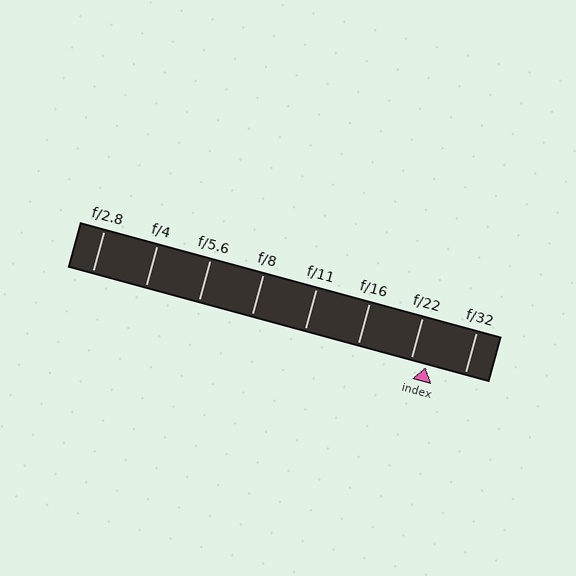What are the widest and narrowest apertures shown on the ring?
The widest aperture shown is f/2.8 and the narrowest is f/32.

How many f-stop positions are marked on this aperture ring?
There are 8 f-stop positions marked.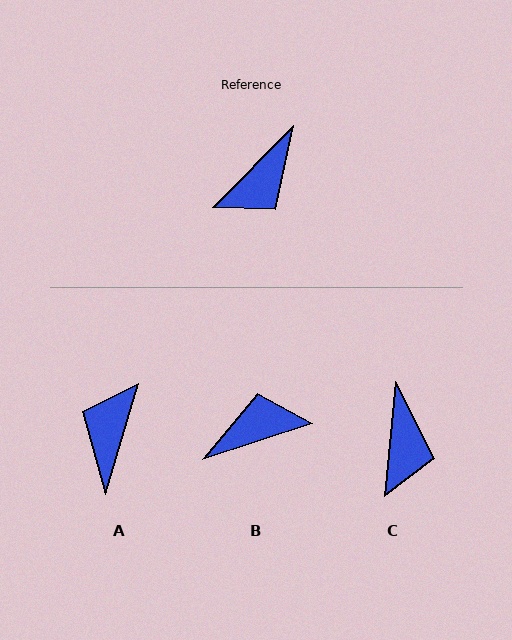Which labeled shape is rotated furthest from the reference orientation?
B, about 153 degrees away.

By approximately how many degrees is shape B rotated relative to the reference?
Approximately 153 degrees counter-clockwise.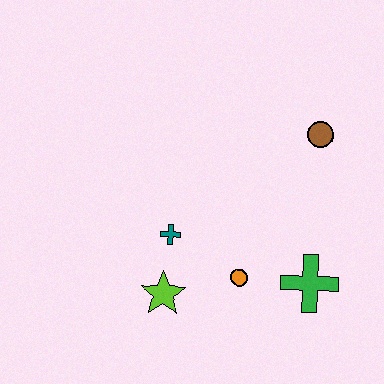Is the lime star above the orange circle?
No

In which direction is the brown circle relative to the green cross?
The brown circle is above the green cross.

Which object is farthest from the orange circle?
The brown circle is farthest from the orange circle.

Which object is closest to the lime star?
The teal cross is closest to the lime star.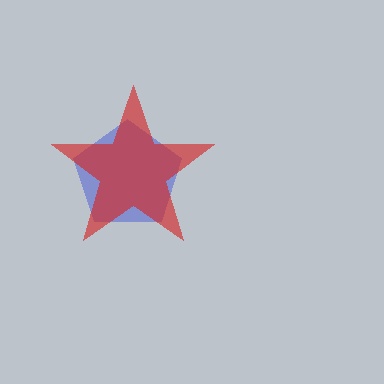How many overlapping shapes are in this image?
There are 2 overlapping shapes in the image.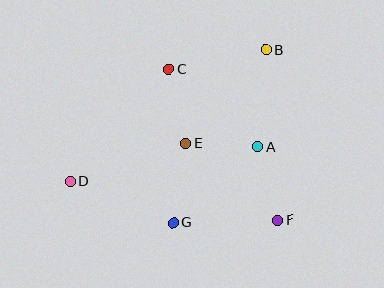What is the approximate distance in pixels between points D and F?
The distance between D and F is approximately 211 pixels.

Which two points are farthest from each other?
Points B and D are farthest from each other.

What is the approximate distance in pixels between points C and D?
The distance between C and D is approximately 149 pixels.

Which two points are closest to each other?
Points A and E are closest to each other.